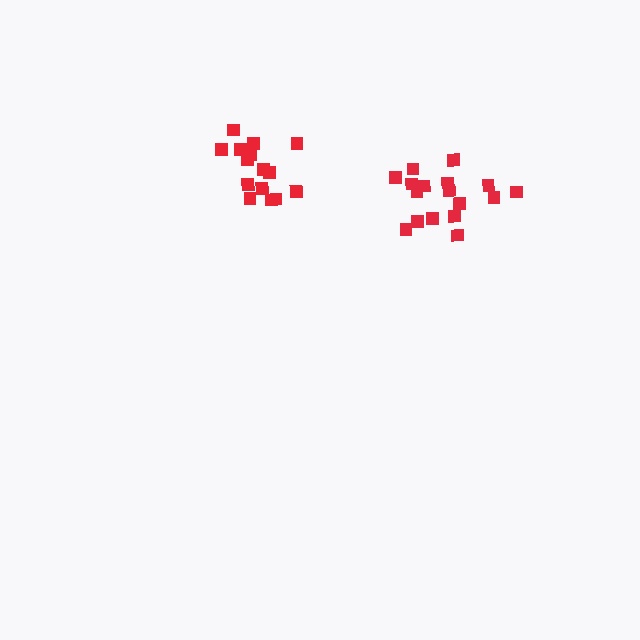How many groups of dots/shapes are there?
There are 2 groups.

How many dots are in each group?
Group 1: 15 dots, Group 2: 17 dots (32 total).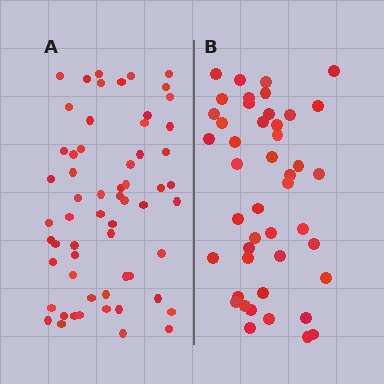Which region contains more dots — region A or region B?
Region A (the left region) has more dots.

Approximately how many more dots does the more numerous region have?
Region A has approximately 15 more dots than region B.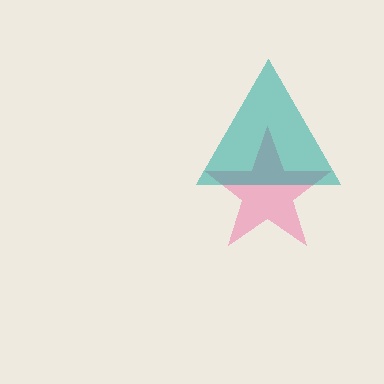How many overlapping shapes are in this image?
There are 2 overlapping shapes in the image.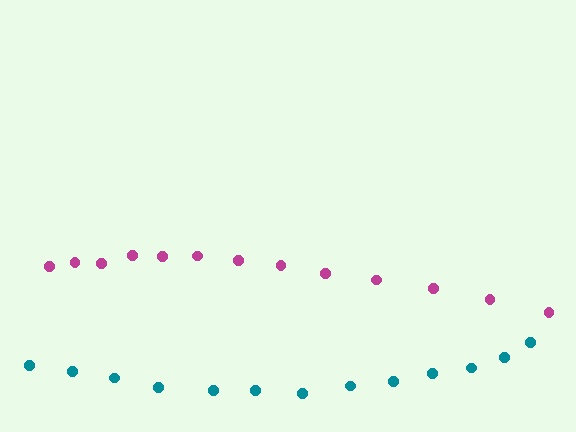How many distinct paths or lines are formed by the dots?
There are 2 distinct paths.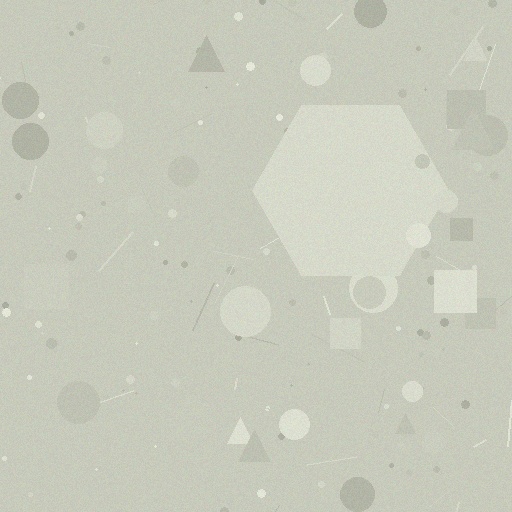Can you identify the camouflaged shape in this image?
The camouflaged shape is a hexagon.